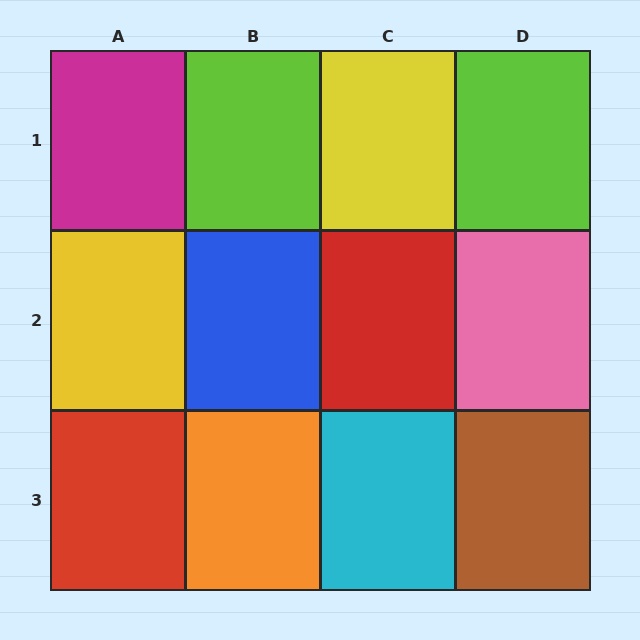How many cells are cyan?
1 cell is cyan.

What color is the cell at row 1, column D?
Lime.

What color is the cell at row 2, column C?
Red.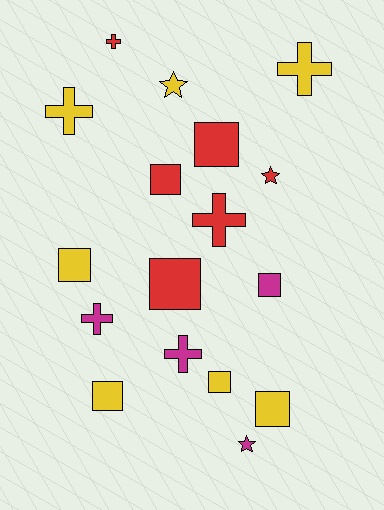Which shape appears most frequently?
Square, with 8 objects.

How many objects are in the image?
There are 17 objects.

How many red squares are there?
There are 3 red squares.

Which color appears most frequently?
Yellow, with 7 objects.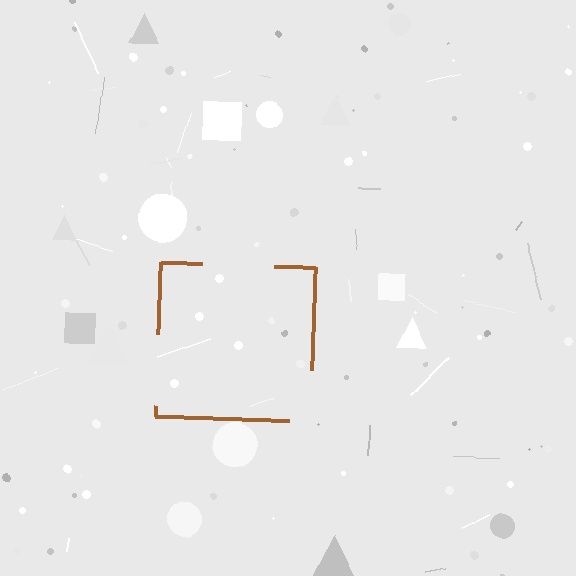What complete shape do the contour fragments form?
The contour fragments form a square.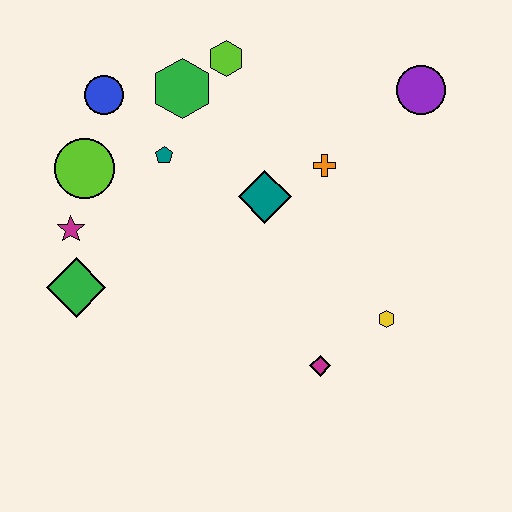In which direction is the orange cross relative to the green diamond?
The orange cross is to the right of the green diamond.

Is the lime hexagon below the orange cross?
No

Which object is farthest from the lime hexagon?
The magenta diamond is farthest from the lime hexagon.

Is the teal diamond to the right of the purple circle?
No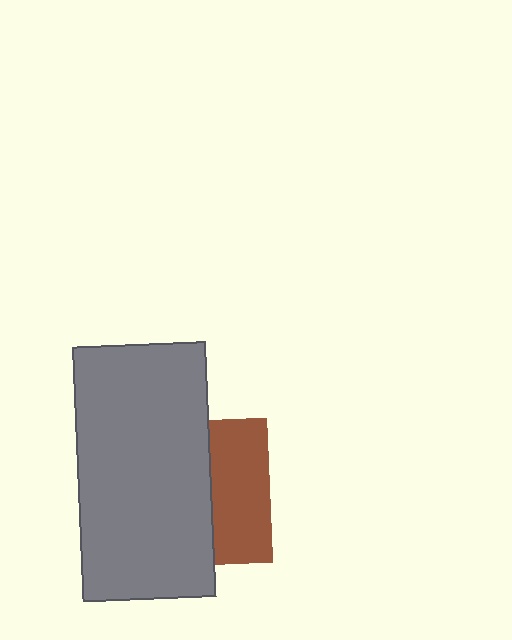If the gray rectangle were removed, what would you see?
You would see the complete brown square.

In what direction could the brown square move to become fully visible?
The brown square could move right. That would shift it out from behind the gray rectangle entirely.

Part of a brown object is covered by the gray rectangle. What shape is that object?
It is a square.